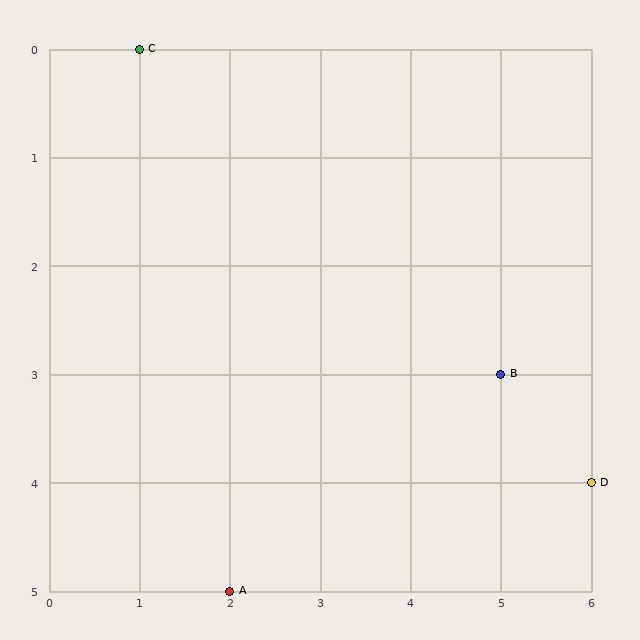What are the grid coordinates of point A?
Point A is at grid coordinates (2, 5).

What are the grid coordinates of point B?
Point B is at grid coordinates (5, 3).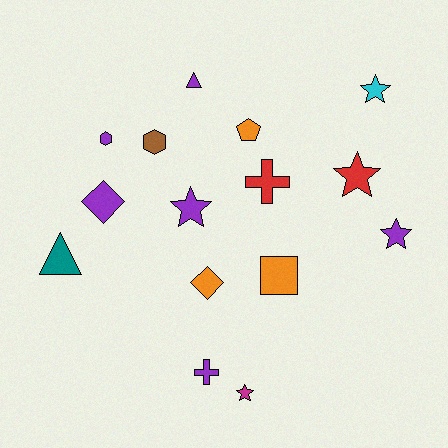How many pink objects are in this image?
There are no pink objects.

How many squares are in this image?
There is 1 square.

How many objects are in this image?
There are 15 objects.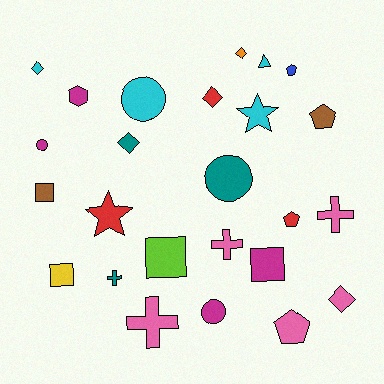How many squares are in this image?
There are 4 squares.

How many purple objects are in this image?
There are no purple objects.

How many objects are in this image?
There are 25 objects.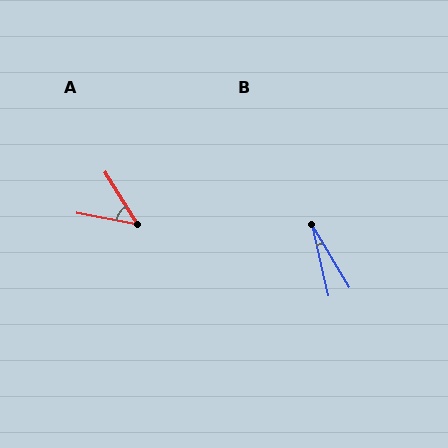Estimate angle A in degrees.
Approximately 48 degrees.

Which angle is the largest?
A, at approximately 48 degrees.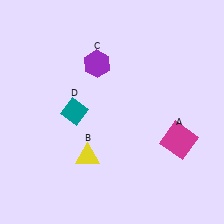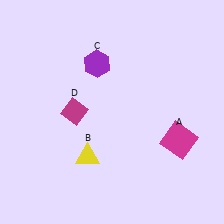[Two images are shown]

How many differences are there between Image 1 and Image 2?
There is 1 difference between the two images.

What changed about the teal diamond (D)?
In Image 1, D is teal. In Image 2, it changed to magenta.